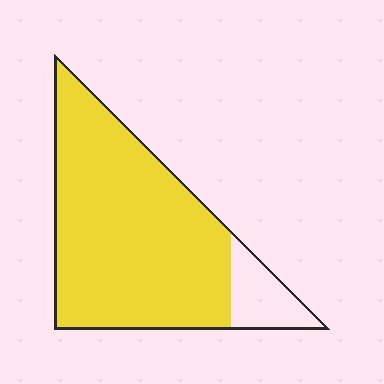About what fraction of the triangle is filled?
About seven eighths (7/8).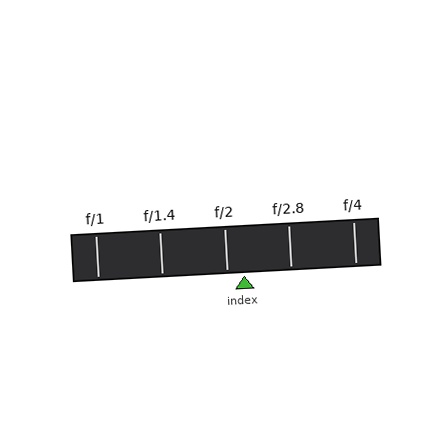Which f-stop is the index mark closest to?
The index mark is closest to f/2.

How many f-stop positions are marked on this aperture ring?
There are 5 f-stop positions marked.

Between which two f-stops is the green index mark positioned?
The index mark is between f/2 and f/2.8.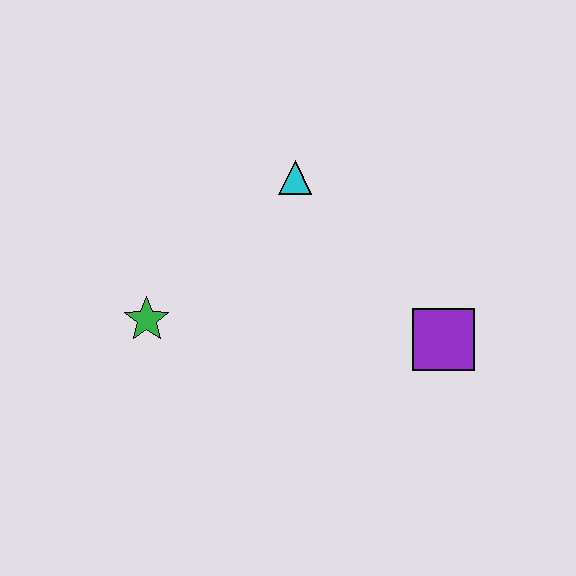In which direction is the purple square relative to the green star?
The purple square is to the right of the green star.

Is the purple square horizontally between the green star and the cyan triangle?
No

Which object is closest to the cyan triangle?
The green star is closest to the cyan triangle.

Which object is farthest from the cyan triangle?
The purple square is farthest from the cyan triangle.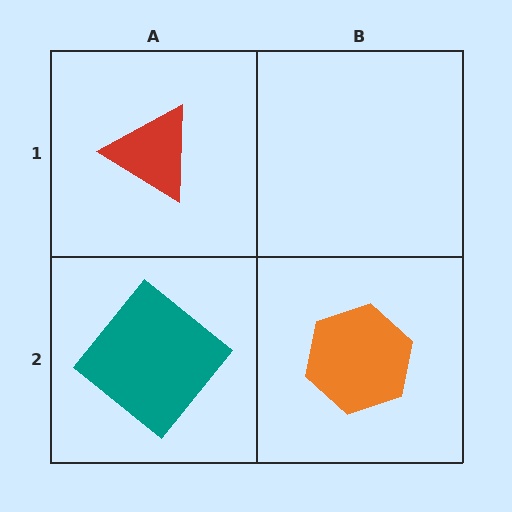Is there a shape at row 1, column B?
No, that cell is empty.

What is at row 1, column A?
A red triangle.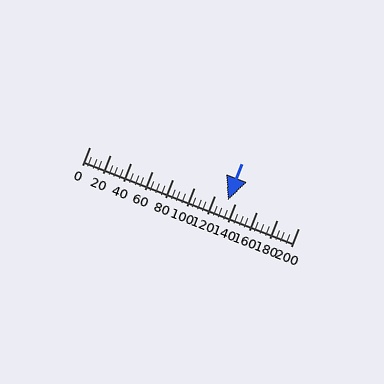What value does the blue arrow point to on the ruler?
The blue arrow points to approximately 133.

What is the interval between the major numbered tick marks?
The major tick marks are spaced 20 units apart.